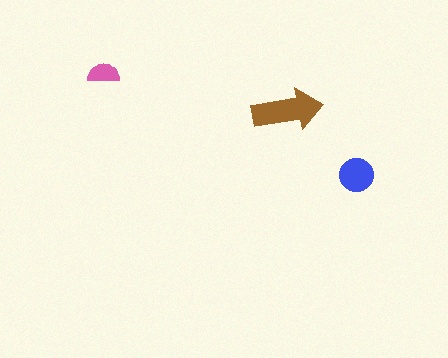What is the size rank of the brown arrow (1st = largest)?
1st.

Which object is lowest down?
The blue circle is bottommost.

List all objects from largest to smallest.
The brown arrow, the blue circle, the pink semicircle.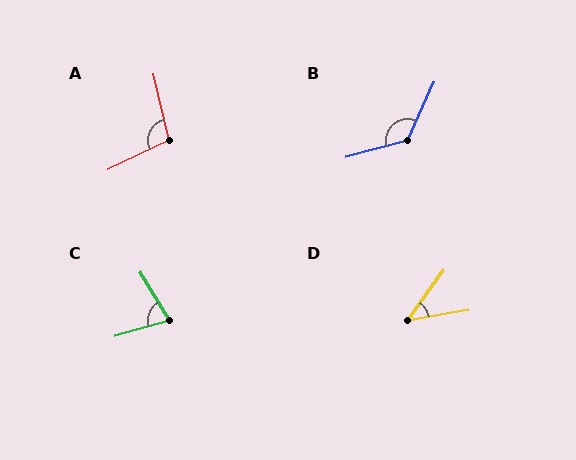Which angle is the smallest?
D, at approximately 45 degrees.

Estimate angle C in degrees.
Approximately 74 degrees.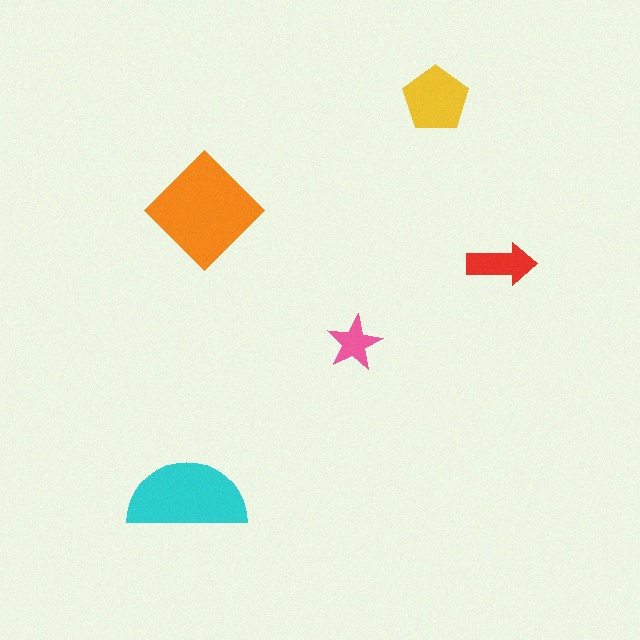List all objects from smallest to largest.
The pink star, the red arrow, the yellow pentagon, the cyan semicircle, the orange diamond.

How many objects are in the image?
There are 5 objects in the image.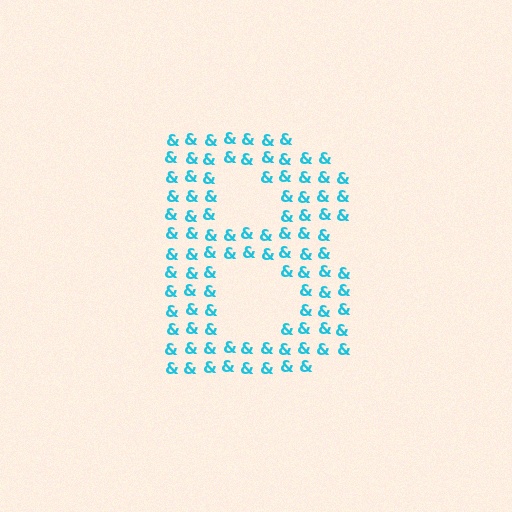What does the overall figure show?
The overall figure shows the letter B.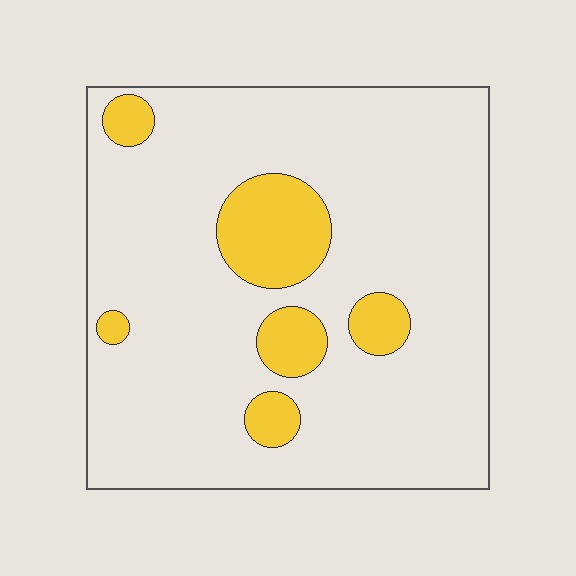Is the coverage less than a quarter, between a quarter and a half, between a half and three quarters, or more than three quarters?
Less than a quarter.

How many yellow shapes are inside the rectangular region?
6.